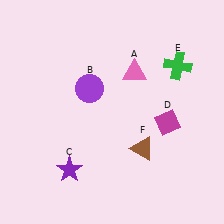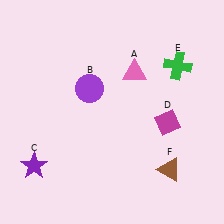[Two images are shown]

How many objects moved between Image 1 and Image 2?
2 objects moved between the two images.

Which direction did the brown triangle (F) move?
The brown triangle (F) moved right.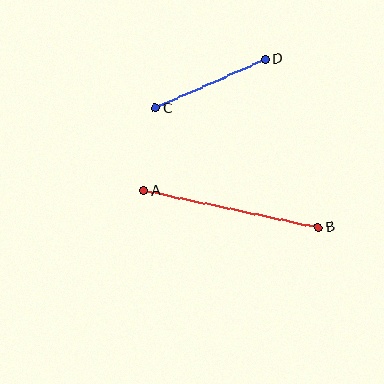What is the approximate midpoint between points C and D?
The midpoint is at approximately (210, 84) pixels.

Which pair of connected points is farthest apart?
Points A and B are farthest apart.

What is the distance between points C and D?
The distance is approximately 120 pixels.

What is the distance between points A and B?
The distance is approximately 178 pixels.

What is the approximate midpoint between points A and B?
The midpoint is at approximately (231, 209) pixels.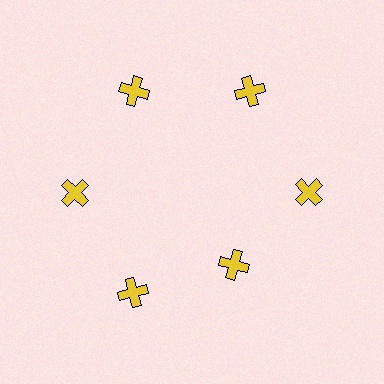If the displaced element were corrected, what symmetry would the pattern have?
It would have 6-fold rotational symmetry — the pattern would map onto itself every 60 degrees.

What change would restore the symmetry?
The symmetry would be restored by moving it outward, back onto the ring so that all 6 crosses sit at equal angles and equal distance from the center.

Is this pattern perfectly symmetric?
No. The 6 yellow crosses are arranged in a ring, but one element near the 5 o'clock position is pulled inward toward the center, breaking the 6-fold rotational symmetry.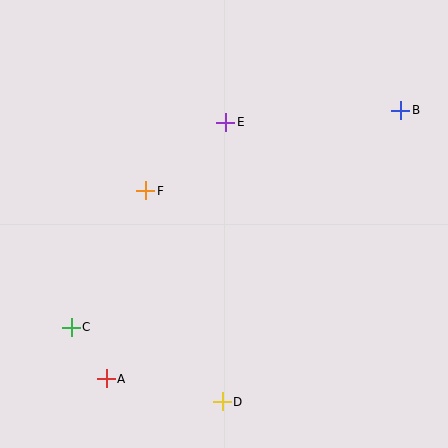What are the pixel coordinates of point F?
Point F is at (146, 191).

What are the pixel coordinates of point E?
Point E is at (226, 122).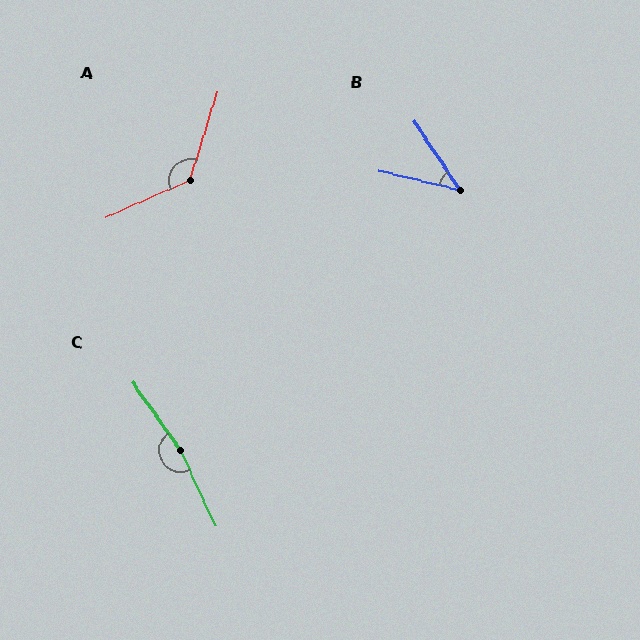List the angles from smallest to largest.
B (43°), A (131°), C (169°).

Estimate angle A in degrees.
Approximately 131 degrees.